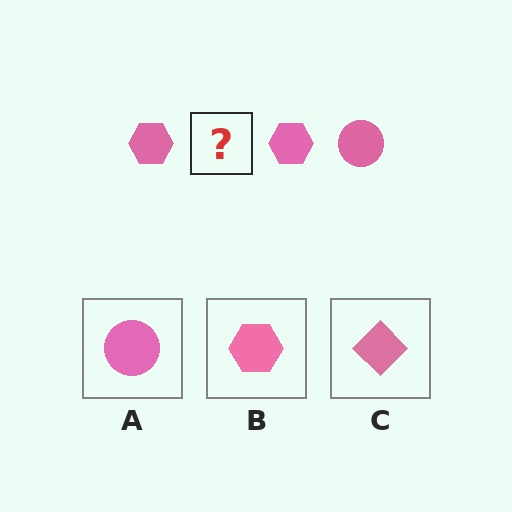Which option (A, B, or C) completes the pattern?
A.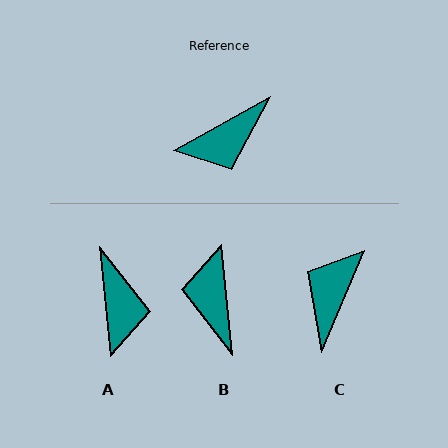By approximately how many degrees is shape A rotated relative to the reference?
Approximately 67 degrees counter-clockwise.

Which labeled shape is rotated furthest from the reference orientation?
C, about 141 degrees away.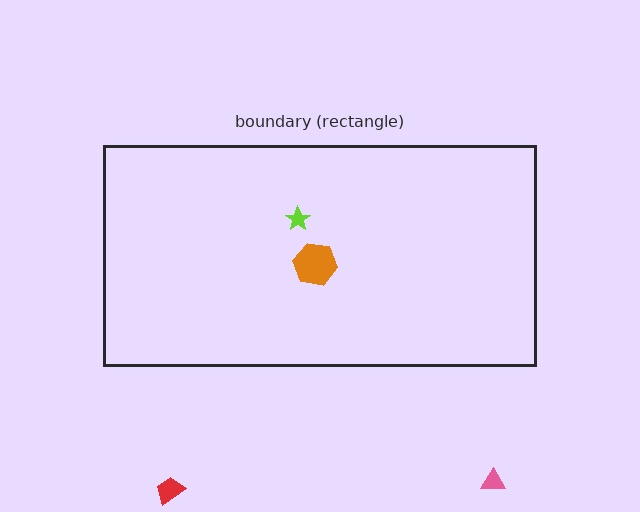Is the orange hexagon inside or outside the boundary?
Inside.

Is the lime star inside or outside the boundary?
Inside.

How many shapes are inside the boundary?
2 inside, 2 outside.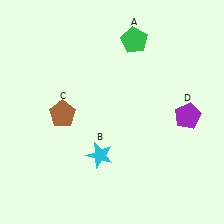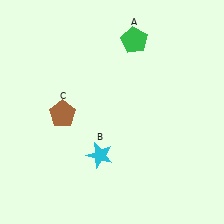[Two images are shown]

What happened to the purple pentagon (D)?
The purple pentagon (D) was removed in Image 2. It was in the bottom-right area of Image 1.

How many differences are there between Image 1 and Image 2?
There is 1 difference between the two images.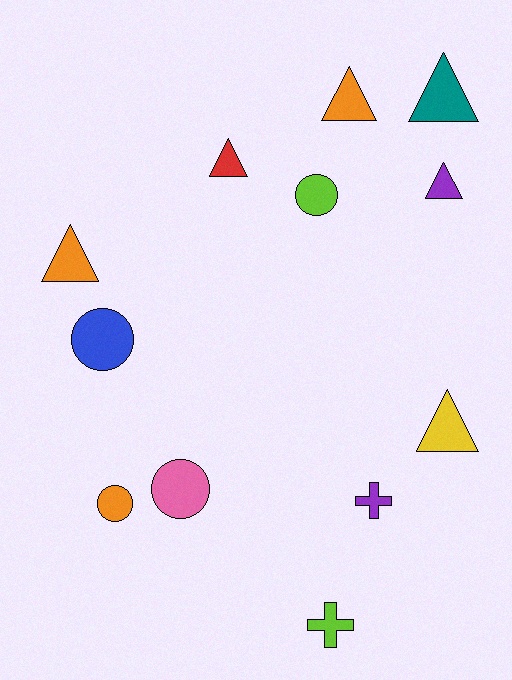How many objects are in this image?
There are 12 objects.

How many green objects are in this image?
There are no green objects.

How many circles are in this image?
There are 4 circles.